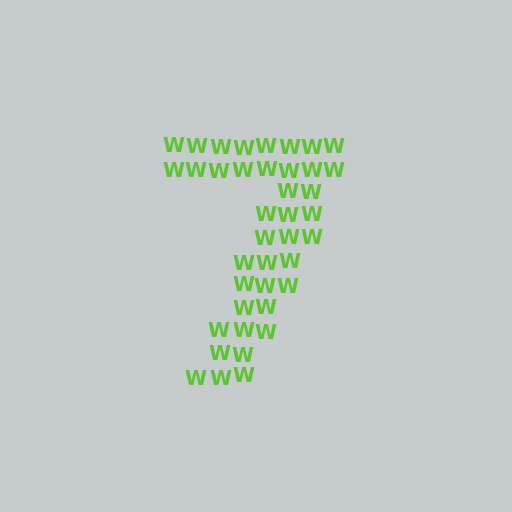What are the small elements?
The small elements are letter W's.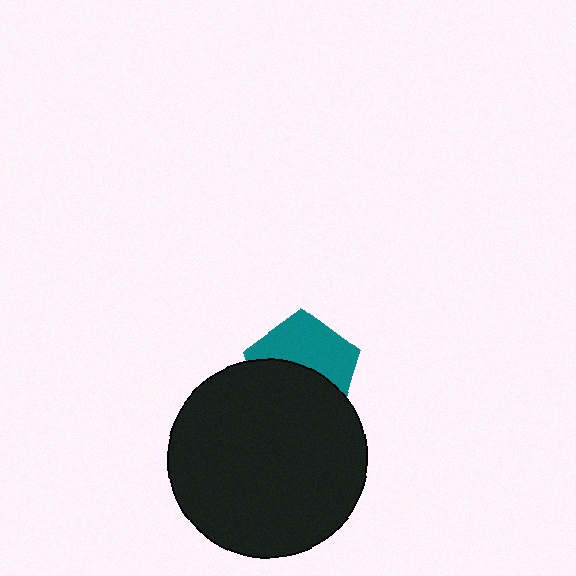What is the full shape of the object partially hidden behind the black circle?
The partially hidden object is a teal pentagon.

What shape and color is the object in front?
The object in front is a black circle.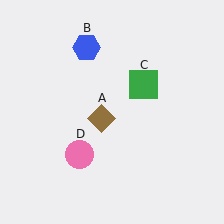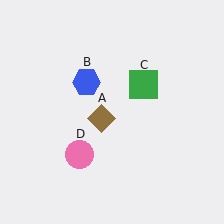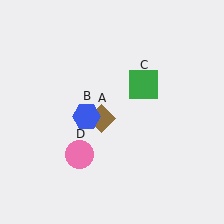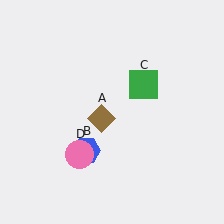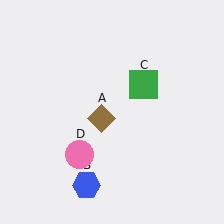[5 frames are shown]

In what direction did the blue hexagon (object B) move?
The blue hexagon (object B) moved down.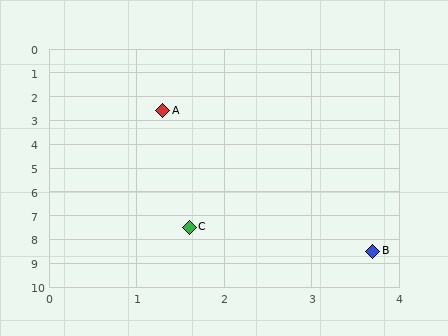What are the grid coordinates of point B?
Point B is at approximately (3.7, 8.5).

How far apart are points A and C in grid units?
Points A and C are about 4.9 grid units apart.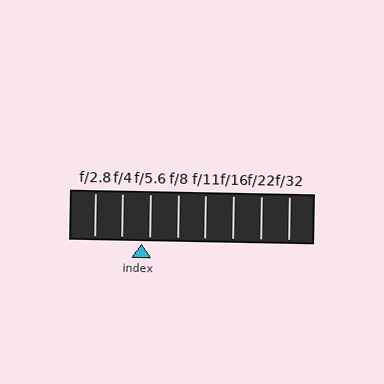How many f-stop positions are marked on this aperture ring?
There are 8 f-stop positions marked.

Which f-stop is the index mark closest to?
The index mark is closest to f/5.6.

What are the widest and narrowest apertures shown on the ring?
The widest aperture shown is f/2.8 and the narrowest is f/32.